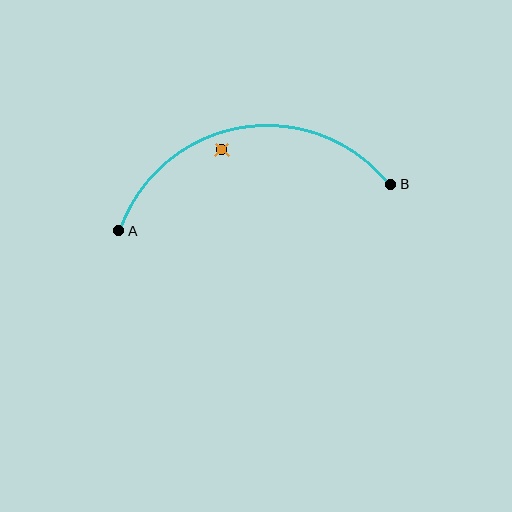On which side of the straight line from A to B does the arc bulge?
The arc bulges above the straight line connecting A and B.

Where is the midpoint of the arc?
The arc midpoint is the point on the curve farthest from the straight line joining A and B. It sits above that line.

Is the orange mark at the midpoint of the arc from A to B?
No — the orange mark does not lie on the arc at all. It sits slightly inside the curve.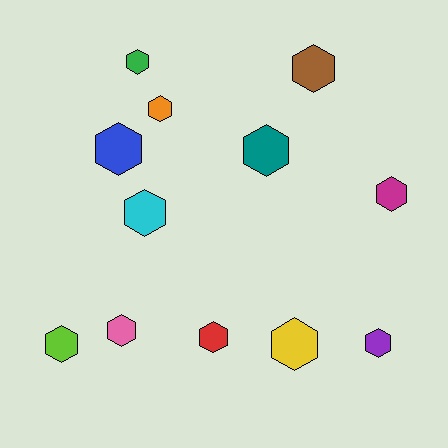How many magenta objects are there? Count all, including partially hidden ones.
There is 1 magenta object.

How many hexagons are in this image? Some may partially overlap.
There are 12 hexagons.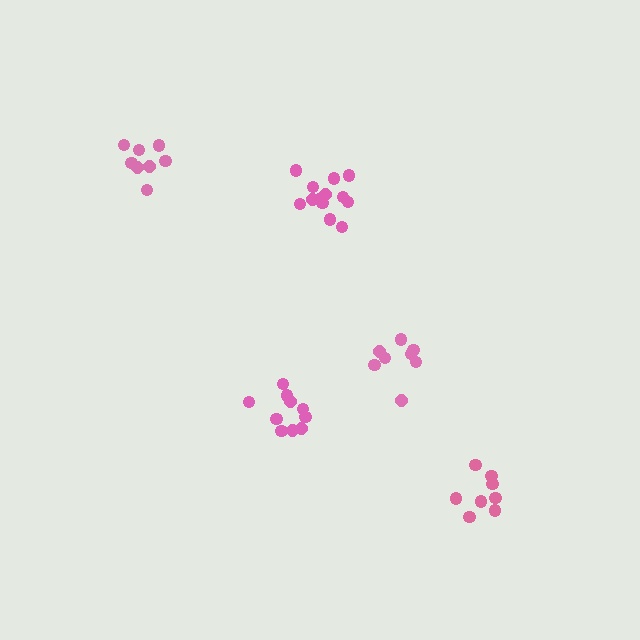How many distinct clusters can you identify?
There are 5 distinct clusters.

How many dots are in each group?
Group 1: 8 dots, Group 2: 13 dots, Group 3: 10 dots, Group 4: 8 dots, Group 5: 8 dots (47 total).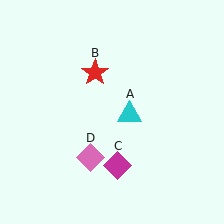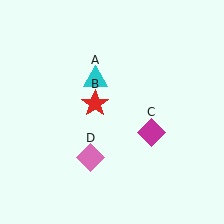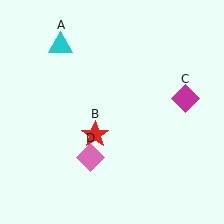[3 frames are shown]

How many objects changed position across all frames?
3 objects changed position: cyan triangle (object A), red star (object B), magenta diamond (object C).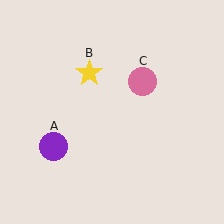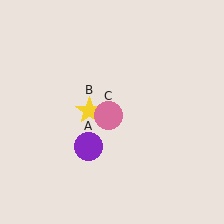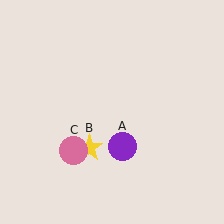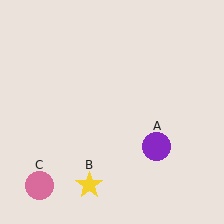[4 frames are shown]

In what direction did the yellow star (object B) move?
The yellow star (object B) moved down.